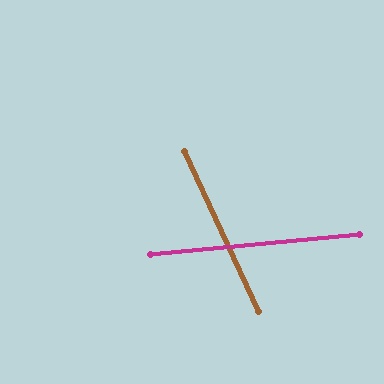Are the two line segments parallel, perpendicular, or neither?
Neither parallel nor perpendicular — they differ by about 71°.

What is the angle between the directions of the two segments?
Approximately 71 degrees.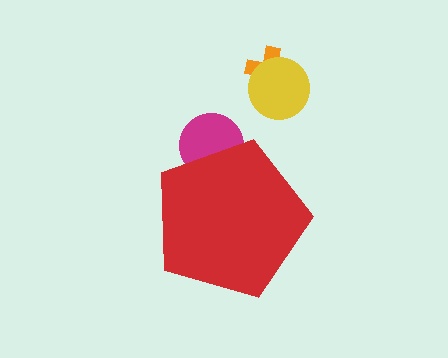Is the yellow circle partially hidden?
No, the yellow circle is fully visible.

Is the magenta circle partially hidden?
Yes, the magenta circle is partially hidden behind the red pentagon.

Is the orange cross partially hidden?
No, the orange cross is fully visible.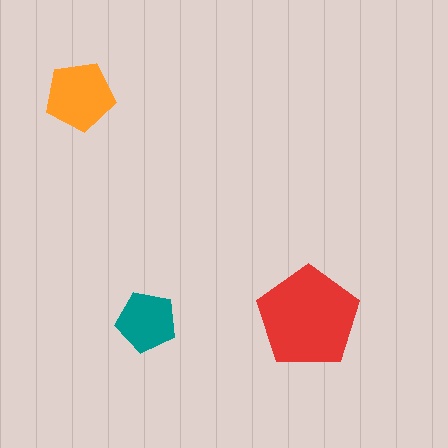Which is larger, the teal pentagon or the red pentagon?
The red one.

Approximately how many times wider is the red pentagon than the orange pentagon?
About 1.5 times wider.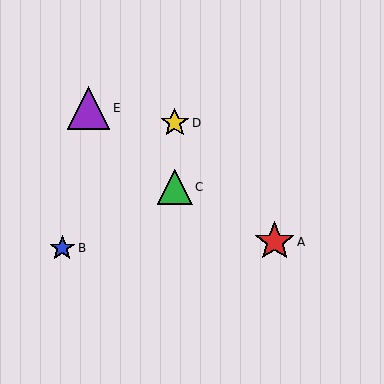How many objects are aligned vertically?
2 objects (C, D) are aligned vertically.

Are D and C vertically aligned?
Yes, both are at x≈175.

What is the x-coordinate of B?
Object B is at x≈62.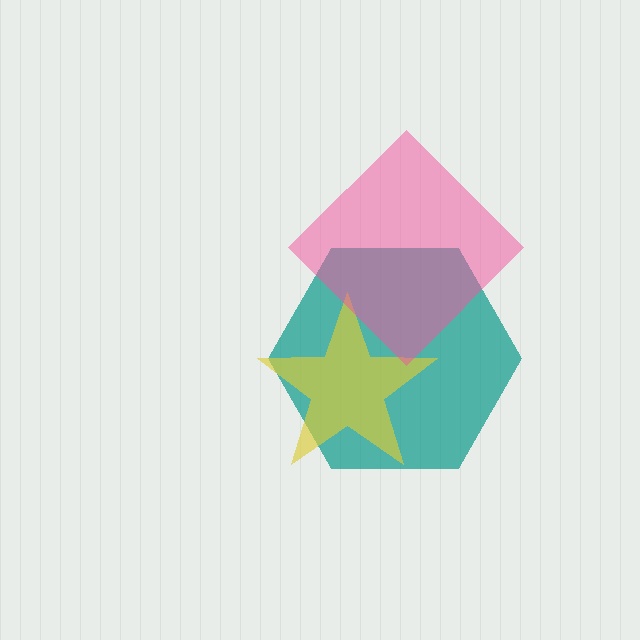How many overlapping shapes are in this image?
There are 3 overlapping shapes in the image.